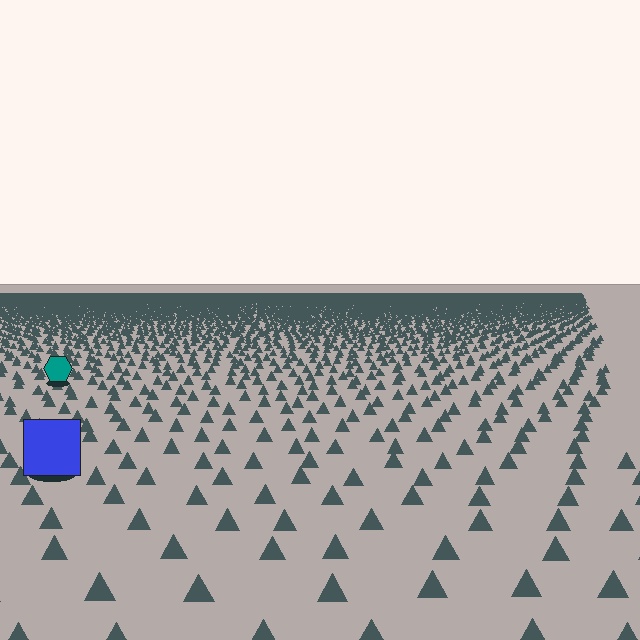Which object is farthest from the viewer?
The teal hexagon is farthest from the viewer. It appears smaller and the ground texture around it is denser.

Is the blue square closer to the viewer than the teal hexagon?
Yes. The blue square is closer — you can tell from the texture gradient: the ground texture is coarser near it.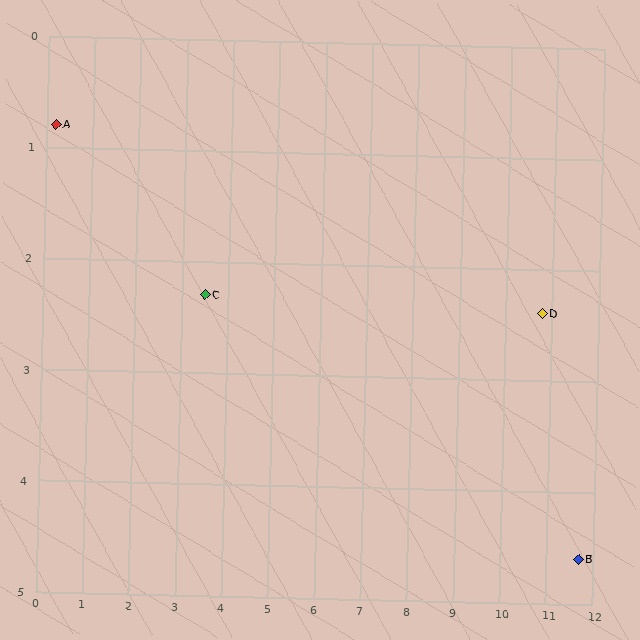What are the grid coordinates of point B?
Point B is at approximately (11.7, 4.6).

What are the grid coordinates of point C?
Point C is at approximately (3.5, 2.3).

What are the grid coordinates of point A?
Point A is at approximately (0.2, 0.8).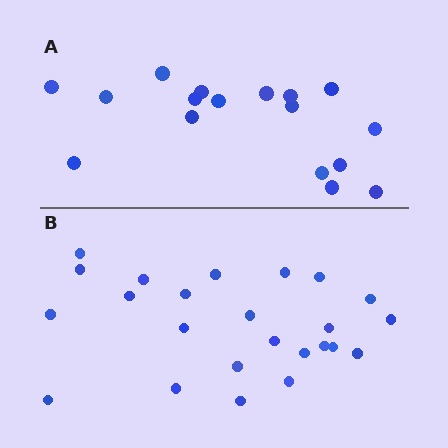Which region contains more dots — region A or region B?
Region B (the bottom region) has more dots.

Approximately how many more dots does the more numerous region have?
Region B has roughly 8 or so more dots than region A.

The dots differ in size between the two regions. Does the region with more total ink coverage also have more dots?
No. Region A has more total ink coverage because its dots are larger, but region B actually contains more individual dots. Total area can be misleading — the number of items is what matters here.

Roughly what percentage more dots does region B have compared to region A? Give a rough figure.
About 40% more.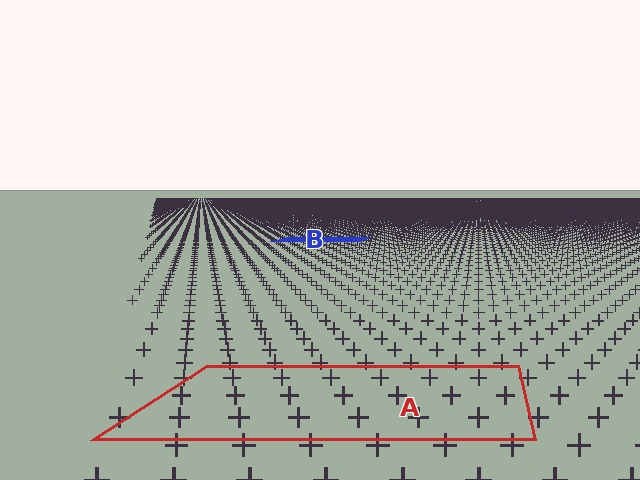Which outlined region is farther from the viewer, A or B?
Region B is farther from the viewer — the texture elements inside it appear smaller and more densely packed.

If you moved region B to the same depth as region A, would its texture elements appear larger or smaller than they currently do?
They would appear larger. At a closer depth, the same texture elements are projected at a bigger on-screen size.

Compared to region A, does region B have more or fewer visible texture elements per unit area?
Region B has more texture elements per unit area — they are packed more densely because it is farther away.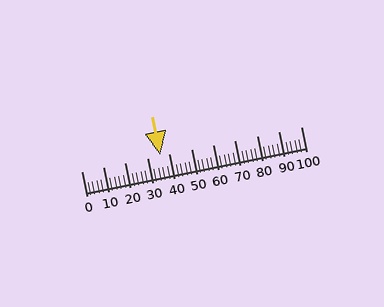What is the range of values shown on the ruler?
The ruler shows values from 0 to 100.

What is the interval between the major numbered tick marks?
The major tick marks are spaced 10 units apart.